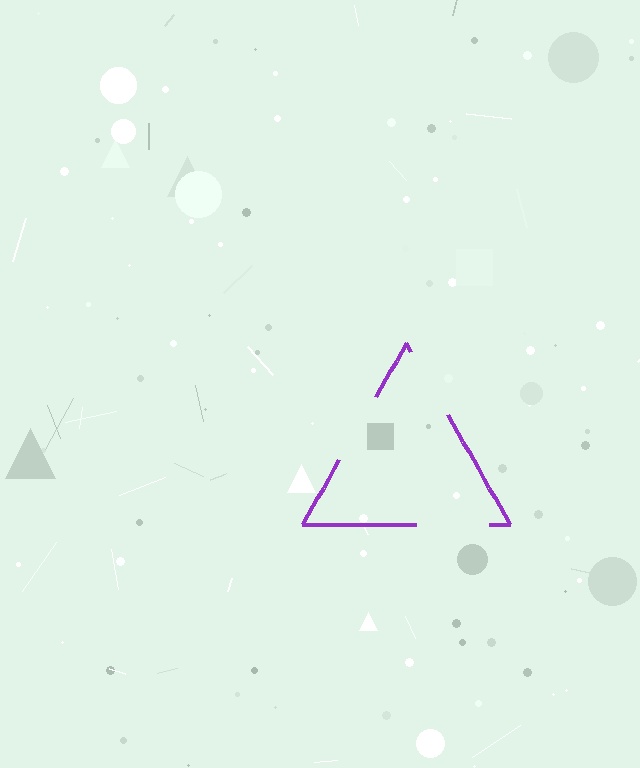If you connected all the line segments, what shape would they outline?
They would outline a triangle.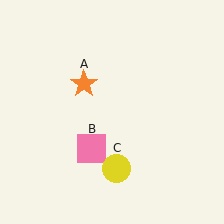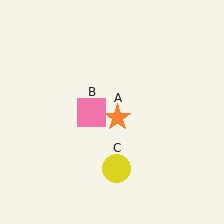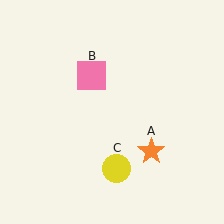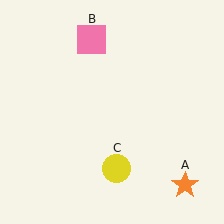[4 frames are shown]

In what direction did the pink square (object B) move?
The pink square (object B) moved up.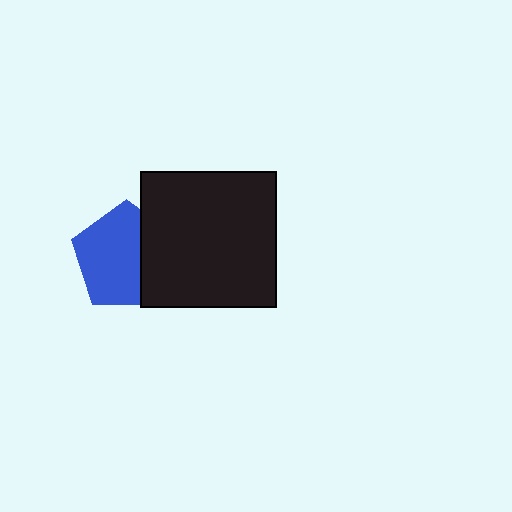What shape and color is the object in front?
The object in front is a black square.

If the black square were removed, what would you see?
You would see the complete blue pentagon.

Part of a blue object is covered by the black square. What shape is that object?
It is a pentagon.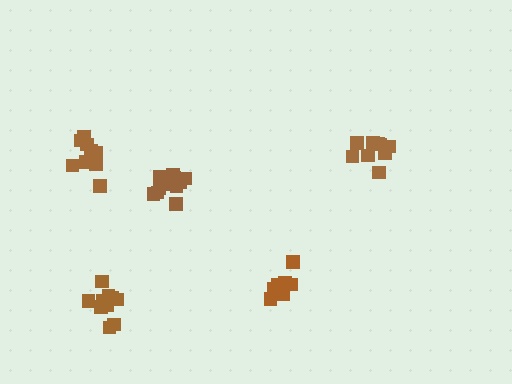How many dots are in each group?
Group 1: 9 dots, Group 2: 11 dots, Group 3: 7 dots, Group 4: 12 dots, Group 5: 10 dots (49 total).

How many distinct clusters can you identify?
There are 5 distinct clusters.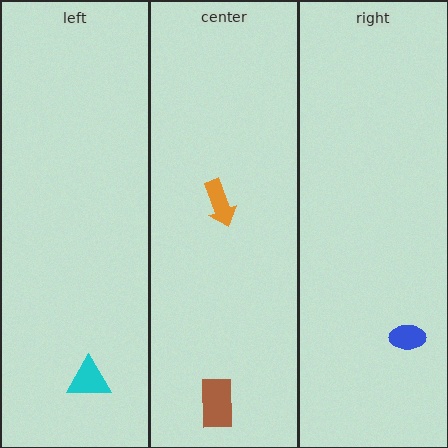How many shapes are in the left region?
1.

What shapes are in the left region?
The cyan triangle.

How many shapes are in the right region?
1.